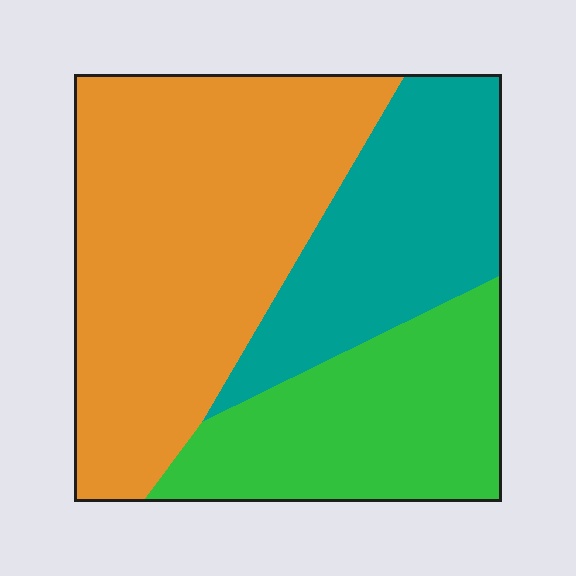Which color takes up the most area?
Orange, at roughly 50%.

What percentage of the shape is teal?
Teal covers about 25% of the shape.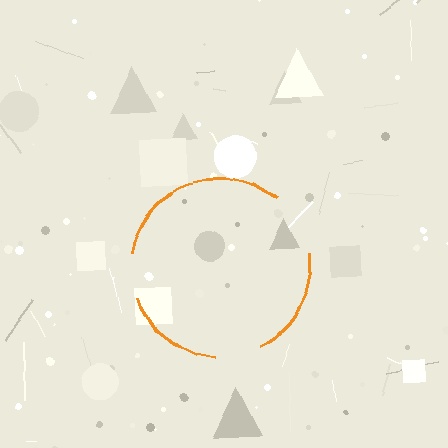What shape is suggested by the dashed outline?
The dashed outline suggests a circle.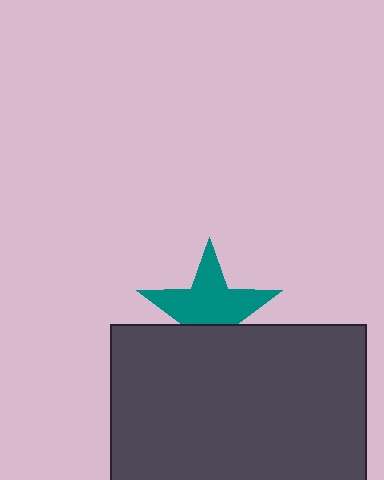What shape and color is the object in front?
The object in front is a dark gray rectangle.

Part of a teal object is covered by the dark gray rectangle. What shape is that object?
It is a star.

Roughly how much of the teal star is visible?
About half of it is visible (roughly 64%).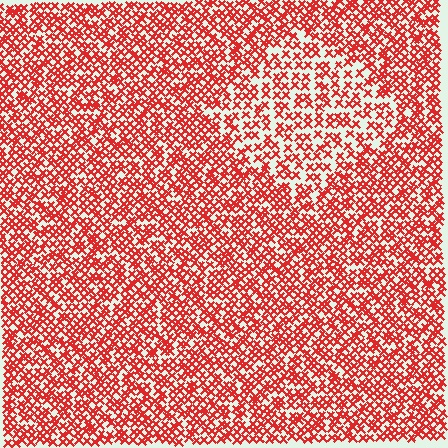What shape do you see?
I see a diamond.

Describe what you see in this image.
The image contains small red elements arranged at two different densities. A diamond-shaped region is visible where the elements are less densely packed than the surrounding area.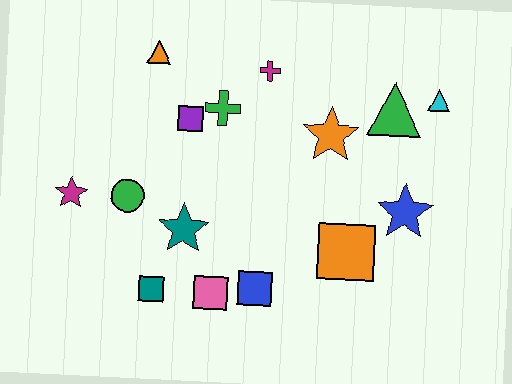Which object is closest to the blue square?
The pink square is closest to the blue square.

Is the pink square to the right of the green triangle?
No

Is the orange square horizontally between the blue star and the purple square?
Yes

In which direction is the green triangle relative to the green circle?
The green triangle is to the right of the green circle.